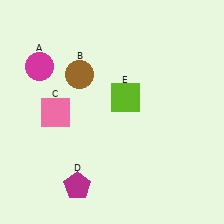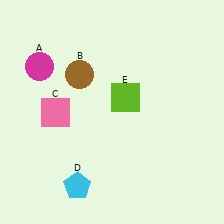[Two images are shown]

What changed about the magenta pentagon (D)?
In Image 1, D is magenta. In Image 2, it changed to cyan.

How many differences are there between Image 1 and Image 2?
There is 1 difference between the two images.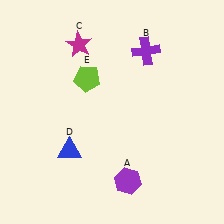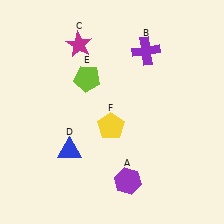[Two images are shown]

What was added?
A yellow pentagon (F) was added in Image 2.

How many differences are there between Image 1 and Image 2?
There is 1 difference between the two images.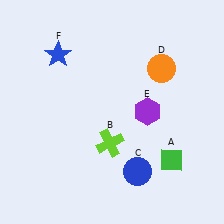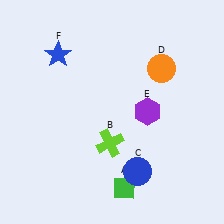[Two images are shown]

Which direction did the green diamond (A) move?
The green diamond (A) moved left.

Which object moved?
The green diamond (A) moved left.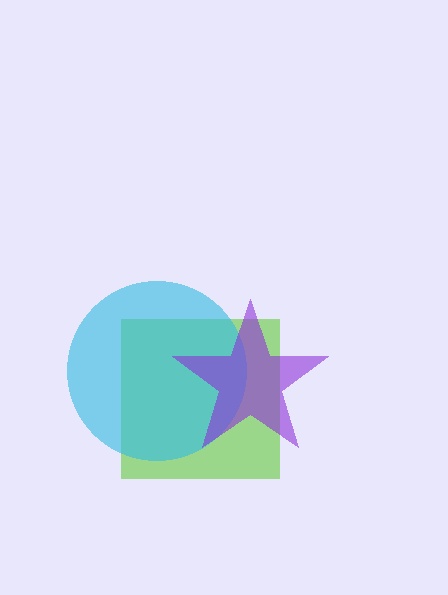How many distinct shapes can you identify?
There are 3 distinct shapes: a lime square, a cyan circle, a purple star.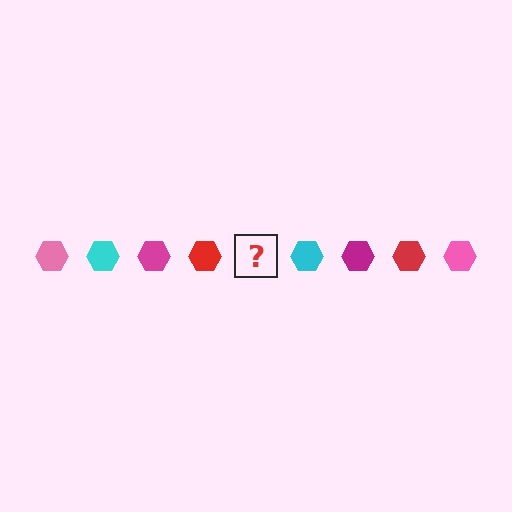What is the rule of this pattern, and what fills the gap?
The rule is that the pattern cycles through pink, cyan, magenta, red hexagons. The gap should be filled with a pink hexagon.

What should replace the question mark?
The question mark should be replaced with a pink hexagon.